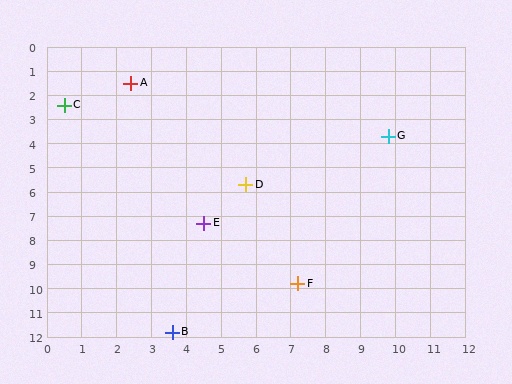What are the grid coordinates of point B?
Point B is at approximately (3.6, 11.8).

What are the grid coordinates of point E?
Point E is at approximately (4.5, 7.3).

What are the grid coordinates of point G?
Point G is at approximately (9.8, 3.7).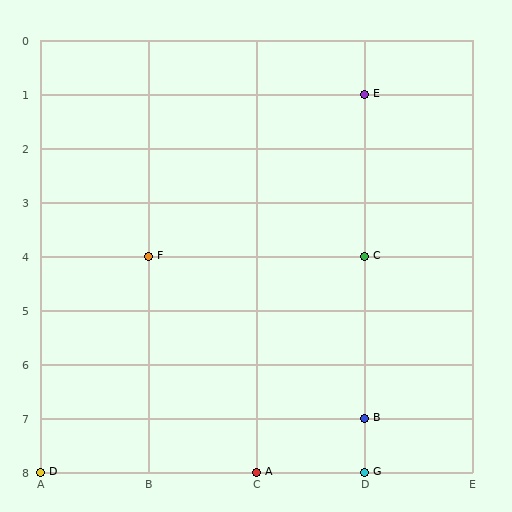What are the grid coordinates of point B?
Point B is at grid coordinates (D, 7).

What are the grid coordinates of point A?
Point A is at grid coordinates (C, 8).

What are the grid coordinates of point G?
Point G is at grid coordinates (D, 8).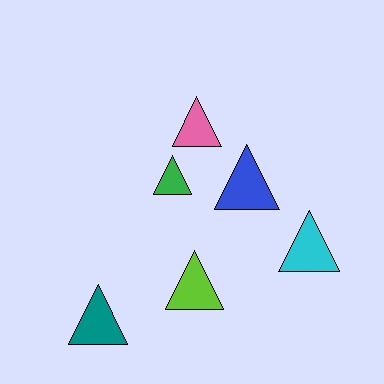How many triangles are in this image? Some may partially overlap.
There are 6 triangles.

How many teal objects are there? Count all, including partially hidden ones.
There is 1 teal object.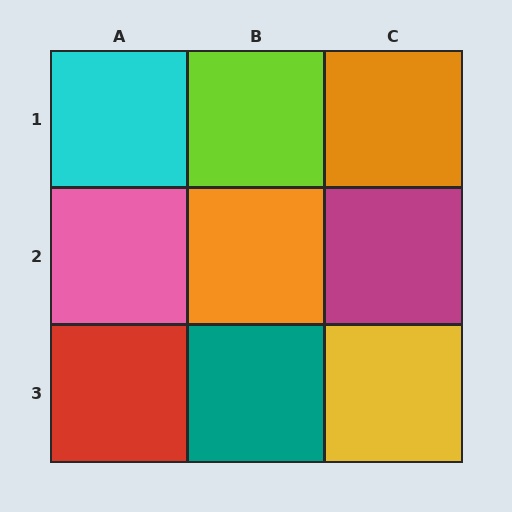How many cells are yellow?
1 cell is yellow.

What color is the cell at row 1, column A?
Cyan.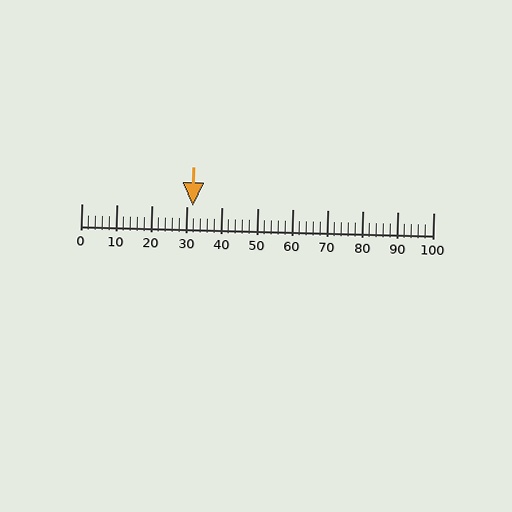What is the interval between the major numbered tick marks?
The major tick marks are spaced 10 units apart.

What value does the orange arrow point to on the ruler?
The orange arrow points to approximately 32.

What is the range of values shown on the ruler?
The ruler shows values from 0 to 100.